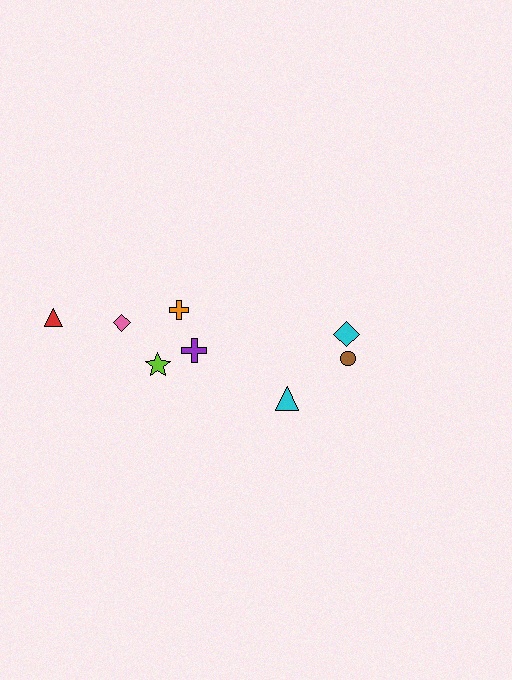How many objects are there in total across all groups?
There are 8 objects.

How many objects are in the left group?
There are 5 objects.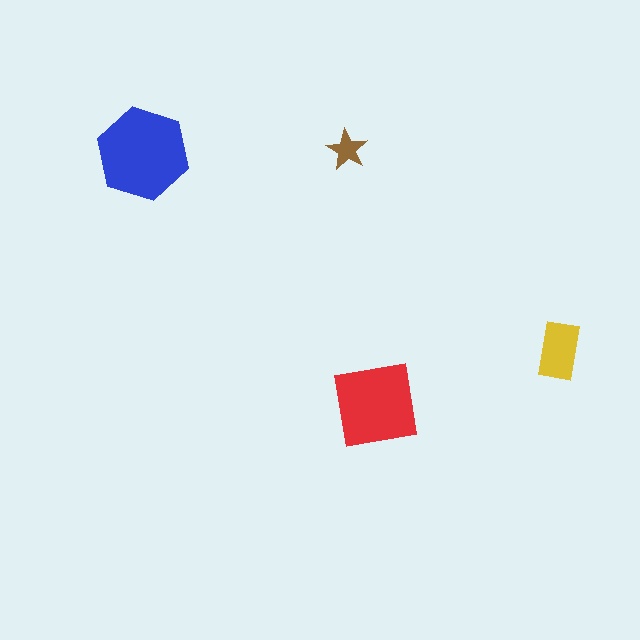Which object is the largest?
The blue hexagon.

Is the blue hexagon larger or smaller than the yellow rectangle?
Larger.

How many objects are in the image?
There are 4 objects in the image.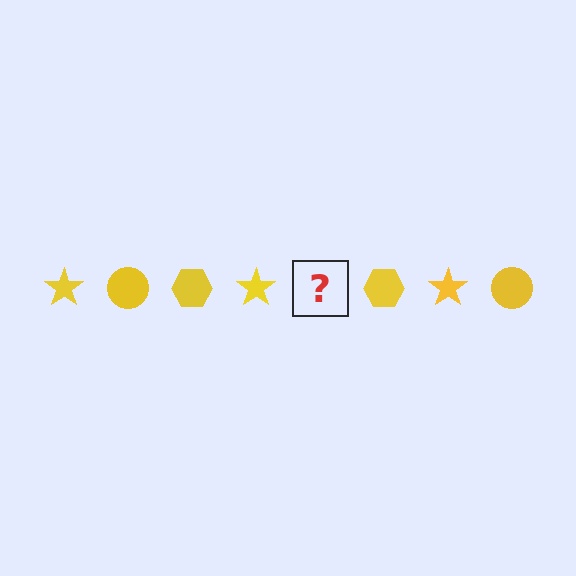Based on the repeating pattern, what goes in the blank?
The blank should be a yellow circle.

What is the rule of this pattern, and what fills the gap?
The rule is that the pattern cycles through star, circle, hexagon shapes in yellow. The gap should be filled with a yellow circle.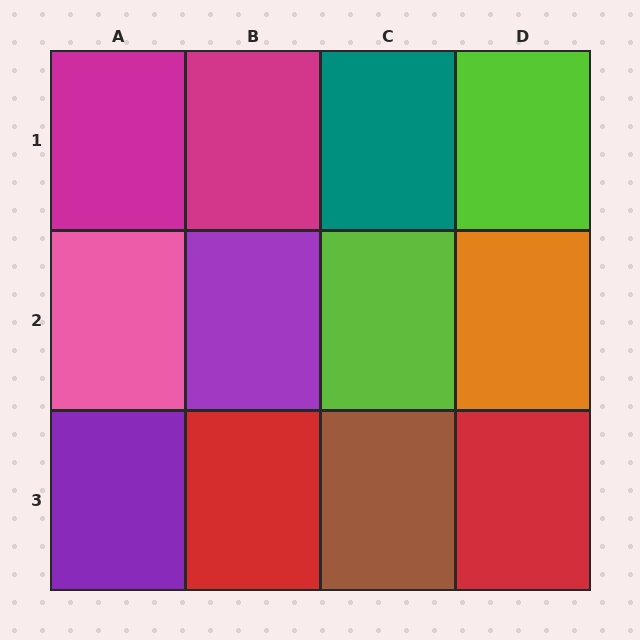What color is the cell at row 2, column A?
Pink.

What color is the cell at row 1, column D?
Lime.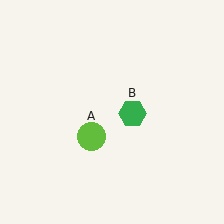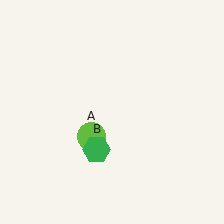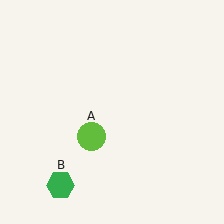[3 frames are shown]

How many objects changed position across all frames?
1 object changed position: green hexagon (object B).